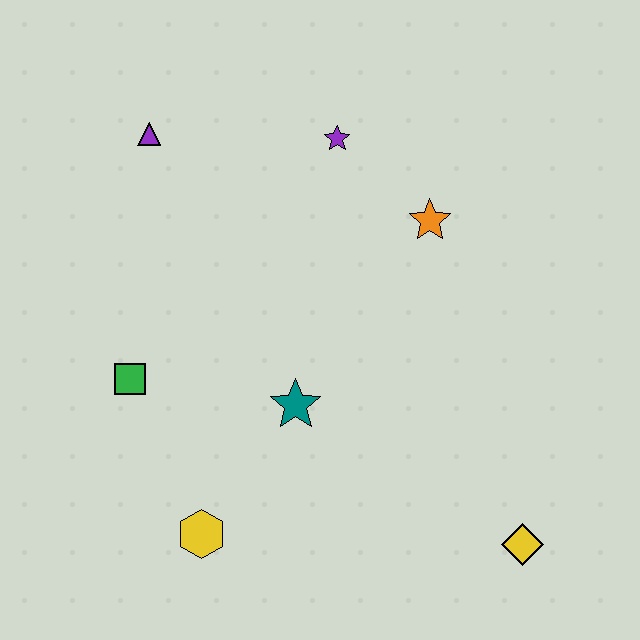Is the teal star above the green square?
No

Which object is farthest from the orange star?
The yellow hexagon is farthest from the orange star.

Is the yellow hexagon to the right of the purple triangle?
Yes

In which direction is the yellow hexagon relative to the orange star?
The yellow hexagon is below the orange star.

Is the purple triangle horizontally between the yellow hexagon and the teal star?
No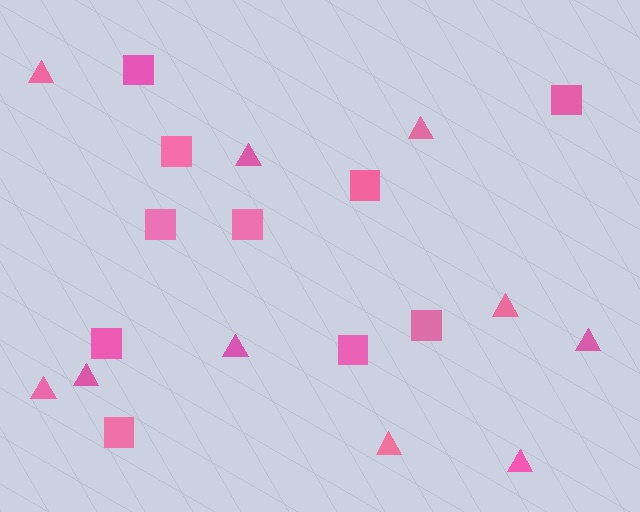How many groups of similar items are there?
There are 2 groups: one group of squares (10) and one group of triangles (10).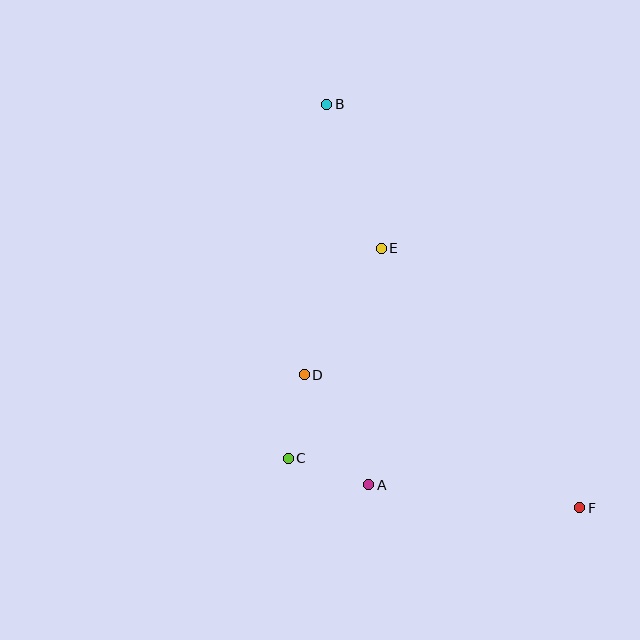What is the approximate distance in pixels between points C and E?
The distance between C and E is approximately 229 pixels.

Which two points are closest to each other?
Points C and D are closest to each other.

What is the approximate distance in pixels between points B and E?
The distance between B and E is approximately 154 pixels.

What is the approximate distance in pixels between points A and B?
The distance between A and B is approximately 383 pixels.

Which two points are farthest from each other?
Points B and F are farthest from each other.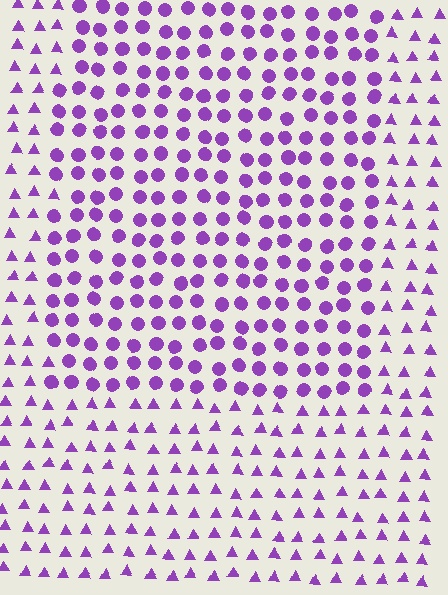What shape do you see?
I see a rectangle.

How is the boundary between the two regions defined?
The boundary is defined by a change in element shape: circles inside vs. triangles outside. All elements share the same color and spacing.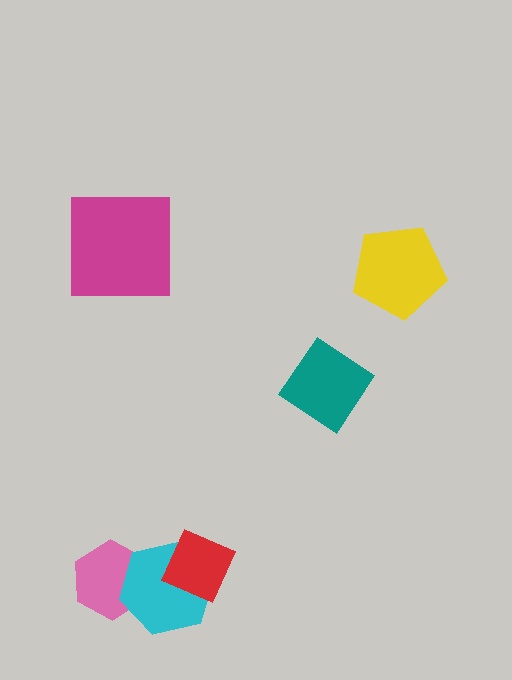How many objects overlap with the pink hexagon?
1 object overlaps with the pink hexagon.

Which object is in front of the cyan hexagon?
The red diamond is in front of the cyan hexagon.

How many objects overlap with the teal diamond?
0 objects overlap with the teal diamond.